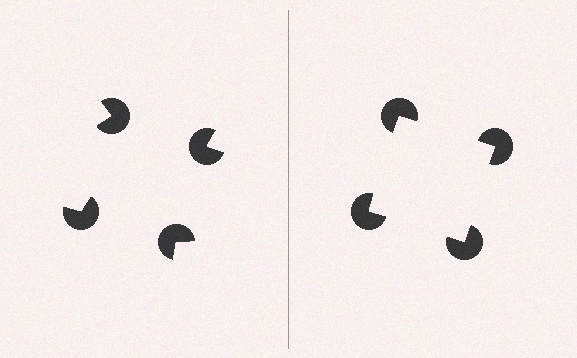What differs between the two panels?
The pac-man discs are positioned identically on both sides; only the wedge orientations differ. On the right they align to a square; on the left they are misaligned.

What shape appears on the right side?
An illusory square.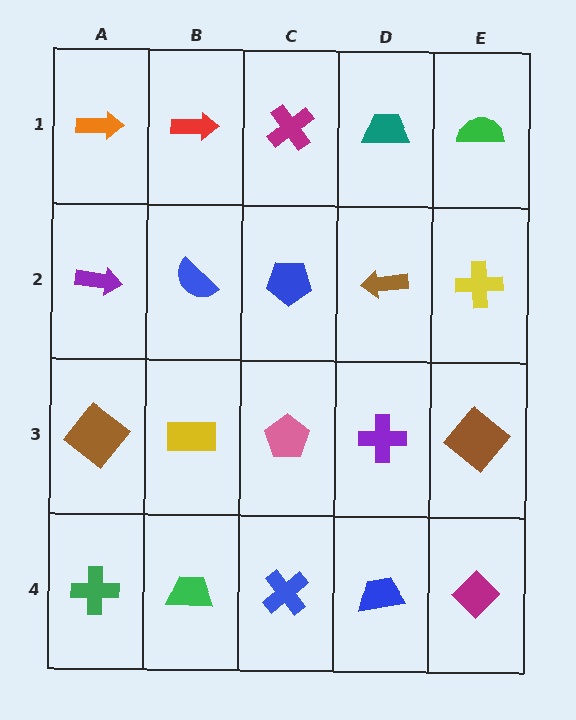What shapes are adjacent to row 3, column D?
A brown arrow (row 2, column D), a blue trapezoid (row 4, column D), a pink pentagon (row 3, column C), a brown diamond (row 3, column E).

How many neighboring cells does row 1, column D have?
3.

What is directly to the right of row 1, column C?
A teal trapezoid.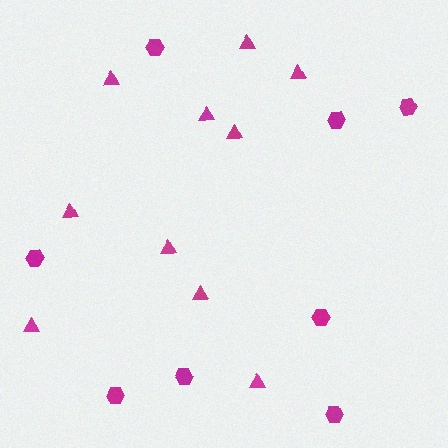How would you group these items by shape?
There are 2 groups: one group of triangles (10) and one group of hexagons (8).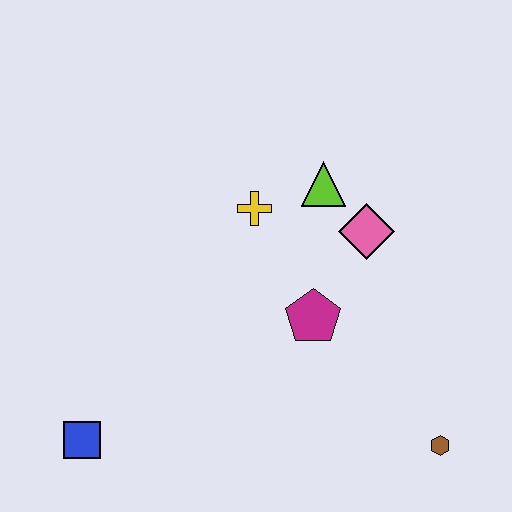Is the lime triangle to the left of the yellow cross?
No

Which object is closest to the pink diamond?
The lime triangle is closest to the pink diamond.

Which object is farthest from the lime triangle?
The blue square is farthest from the lime triangle.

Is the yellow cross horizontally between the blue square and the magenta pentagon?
Yes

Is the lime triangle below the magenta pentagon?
No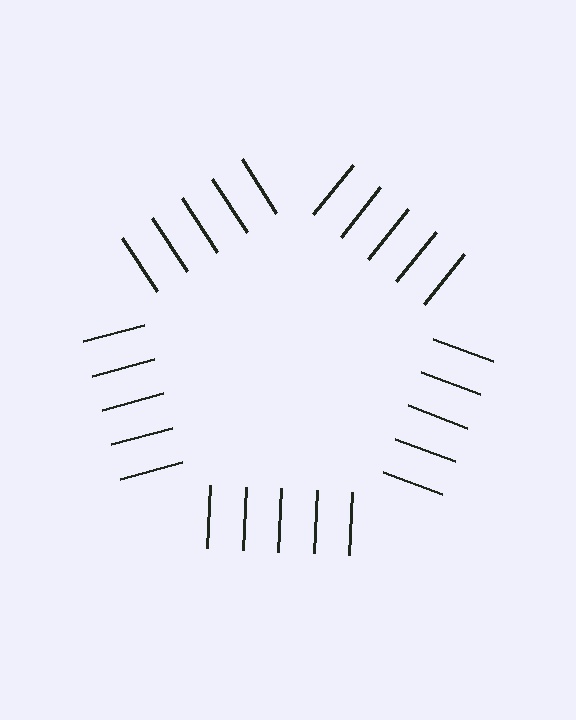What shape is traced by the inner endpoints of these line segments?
An illusory pentagon — the line segments terminate on its edges but no continuous stroke is drawn.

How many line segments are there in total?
25 — 5 along each of the 5 edges.